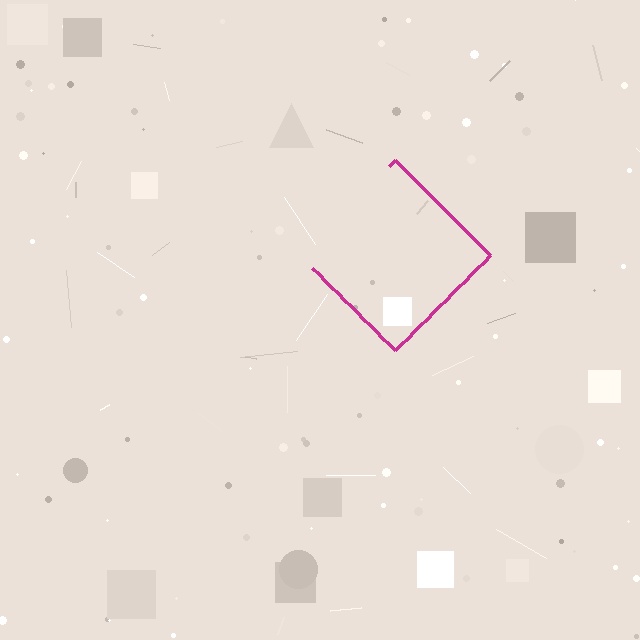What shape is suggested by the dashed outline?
The dashed outline suggests a diamond.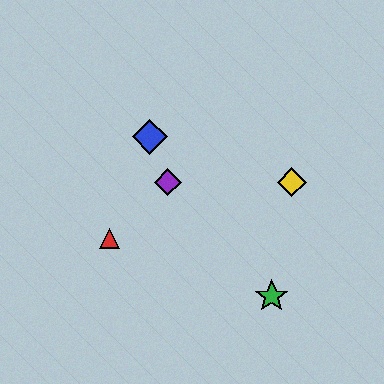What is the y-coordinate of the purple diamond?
The purple diamond is at y≈182.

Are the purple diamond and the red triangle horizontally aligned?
No, the purple diamond is at y≈182 and the red triangle is at y≈239.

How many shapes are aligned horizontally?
2 shapes (the yellow diamond, the purple diamond) are aligned horizontally.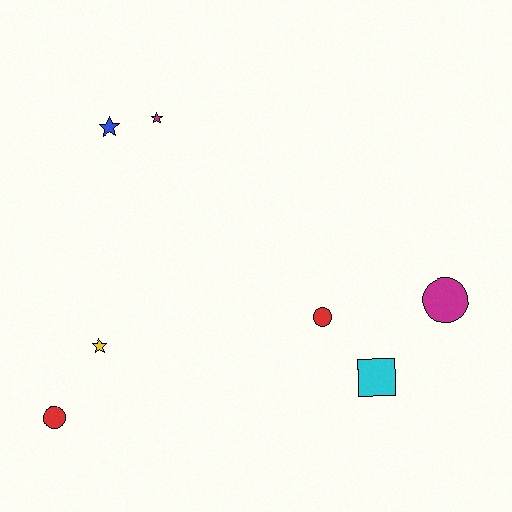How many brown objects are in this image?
There are no brown objects.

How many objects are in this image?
There are 7 objects.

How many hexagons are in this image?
There are no hexagons.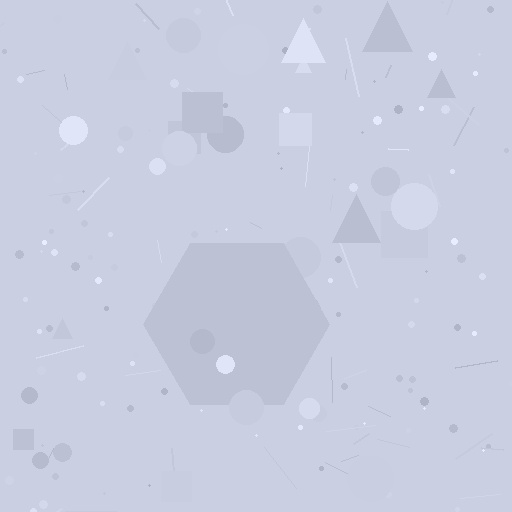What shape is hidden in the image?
A hexagon is hidden in the image.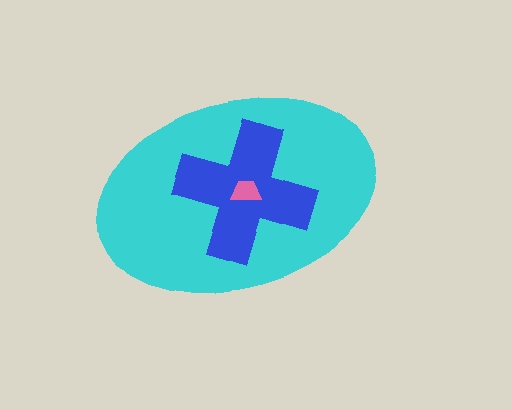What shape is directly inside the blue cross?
The pink trapezoid.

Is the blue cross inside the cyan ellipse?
Yes.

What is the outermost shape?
The cyan ellipse.